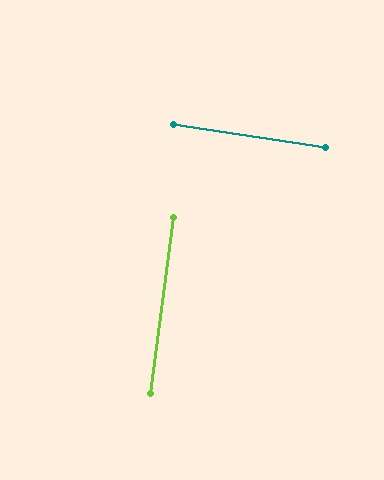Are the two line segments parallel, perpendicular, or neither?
Perpendicular — they meet at approximately 89°.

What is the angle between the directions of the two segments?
Approximately 89 degrees.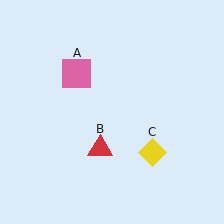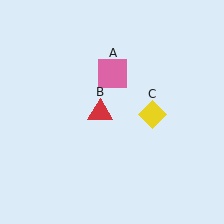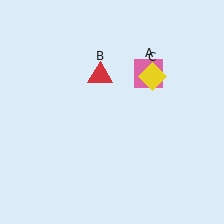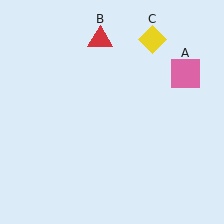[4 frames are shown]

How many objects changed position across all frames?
3 objects changed position: pink square (object A), red triangle (object B), yellow diamond (object C).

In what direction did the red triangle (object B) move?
The red triangle (object B) moved up.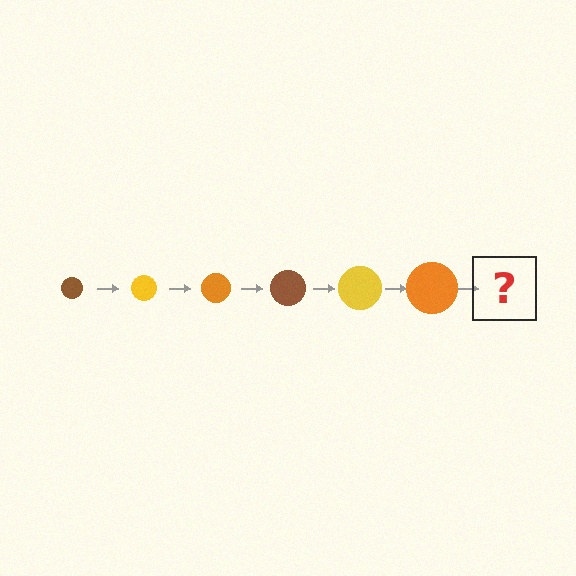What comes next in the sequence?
The next element should be a brown circle, larger than the previous one.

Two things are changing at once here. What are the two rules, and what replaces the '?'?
The two rules are that the circle grows larger each step and the color cycles through brown, yellow, and orange. The '?' should be a brown circle, larger than the previous one.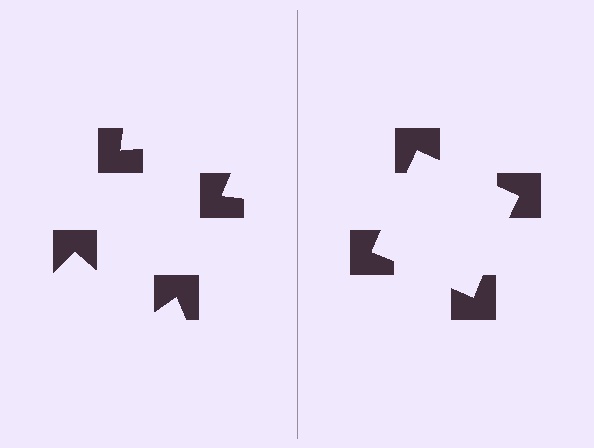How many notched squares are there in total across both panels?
8 — 4 on each side.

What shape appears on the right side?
An illusory square.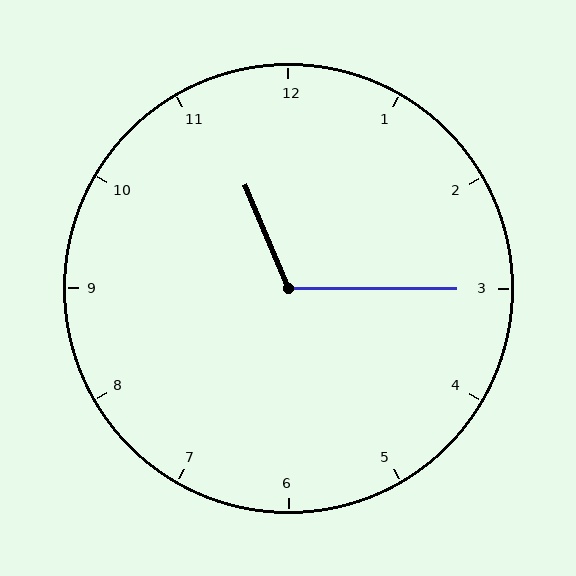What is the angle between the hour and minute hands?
Approximately 112 degrees.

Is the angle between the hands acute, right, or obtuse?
It is obtuse.